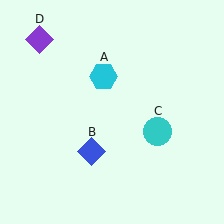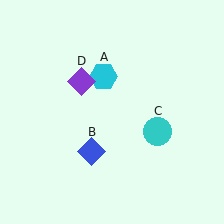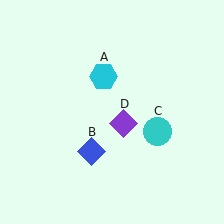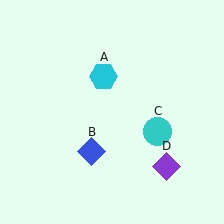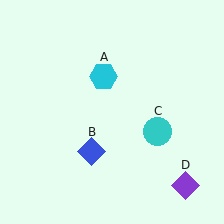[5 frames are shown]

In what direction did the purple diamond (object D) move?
The purple diamond (object D) moved down and to the right.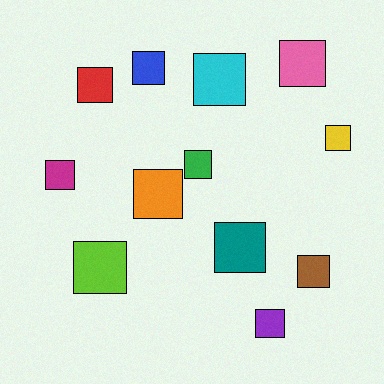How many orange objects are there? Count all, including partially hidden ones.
There is 1 orange object.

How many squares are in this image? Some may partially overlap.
There are 12 squares.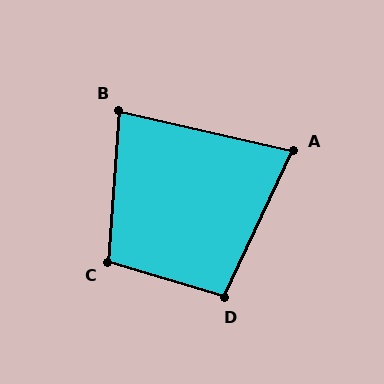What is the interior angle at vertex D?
Approximately 99 degrees (obtuse).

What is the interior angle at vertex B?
Approximately 81 degrees (acute).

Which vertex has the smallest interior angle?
A, at approximately 77 degrees.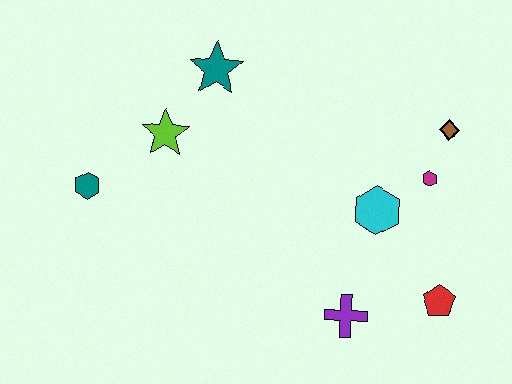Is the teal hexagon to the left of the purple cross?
Yes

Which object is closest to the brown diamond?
The magenta hexagon is closest to the brown diamond.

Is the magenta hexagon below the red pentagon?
No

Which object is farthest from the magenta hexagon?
The teal hexagon is farthest from the magenta hexagon.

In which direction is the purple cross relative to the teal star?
The purple cross is below the teal star.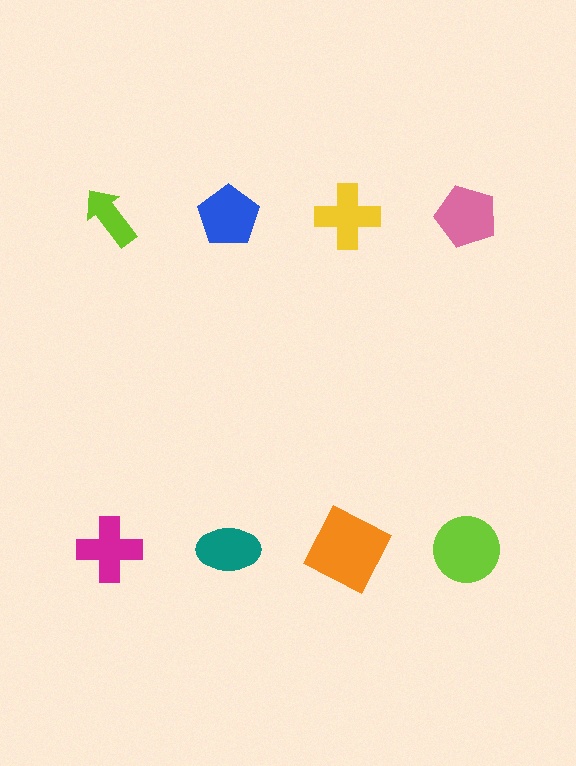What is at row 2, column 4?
A lime circle.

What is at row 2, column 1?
A magenta cross.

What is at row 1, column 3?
A yellow cross.